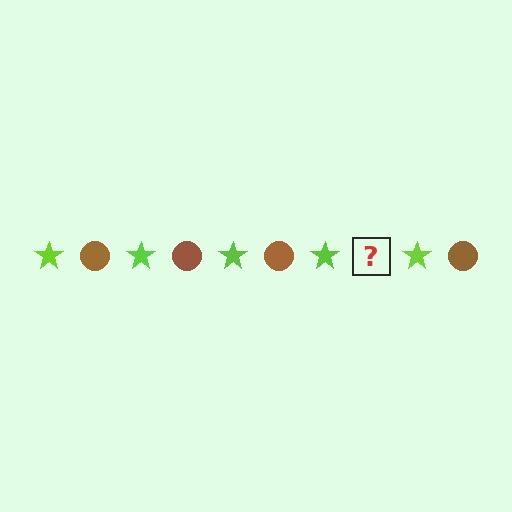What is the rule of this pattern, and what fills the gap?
The rule is that the pattern alternates between lime star and brown circle. The gap should be filled with a brown circle.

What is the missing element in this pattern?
The missing element is a brown circle.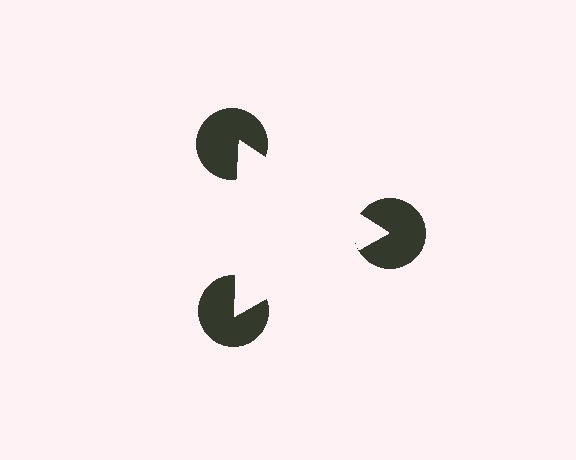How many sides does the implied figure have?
3 sides.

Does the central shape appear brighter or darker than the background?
It typically appears slightly brighter than the background, even though no actual brightness change is drawn.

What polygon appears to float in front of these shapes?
An illusory triangle — its edges are inferred from the aligned wedge cuts in the pac-man discs, not physically drawn.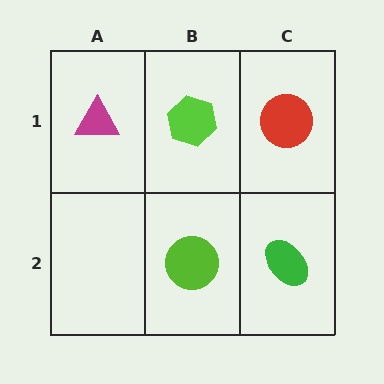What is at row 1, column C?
A red circle.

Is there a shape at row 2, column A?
No, that cell is empty.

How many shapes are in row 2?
2 shapes.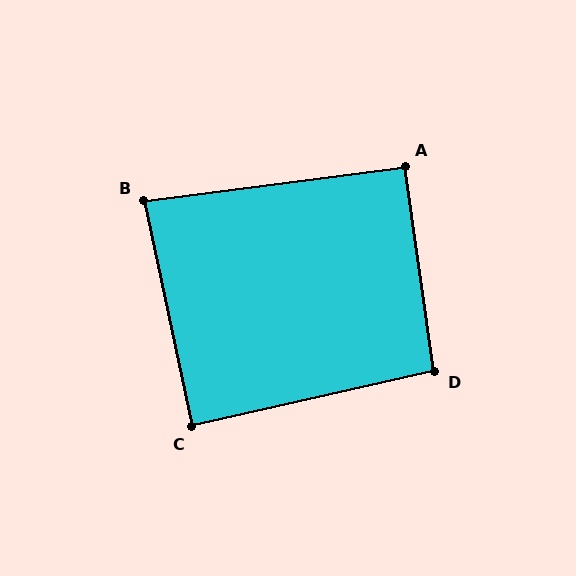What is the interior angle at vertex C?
Approximately 89 degrees (approximately right).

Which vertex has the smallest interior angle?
B, at approximately 85 degrees.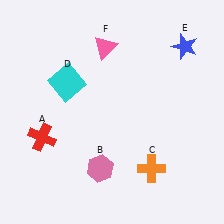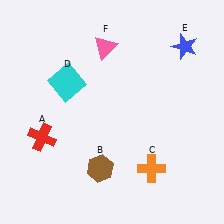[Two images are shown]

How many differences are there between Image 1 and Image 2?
There is 1 difference between the two images.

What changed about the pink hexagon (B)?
In Image 1, B is pink. In Image 2, it changed to brown.